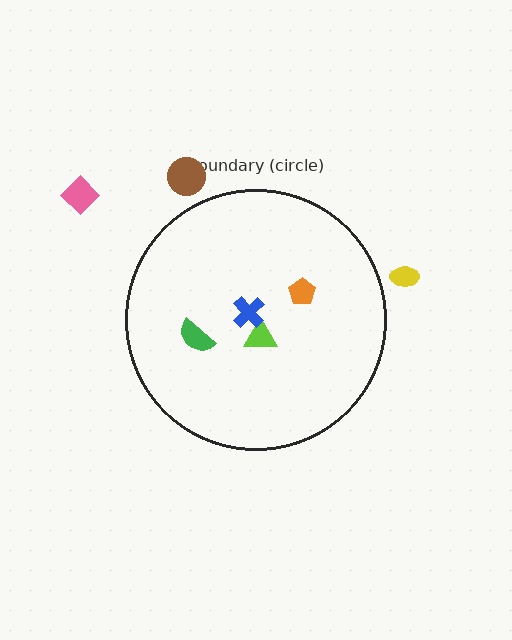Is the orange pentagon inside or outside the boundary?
Inside.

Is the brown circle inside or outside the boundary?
Outside.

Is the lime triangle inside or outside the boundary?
Inside.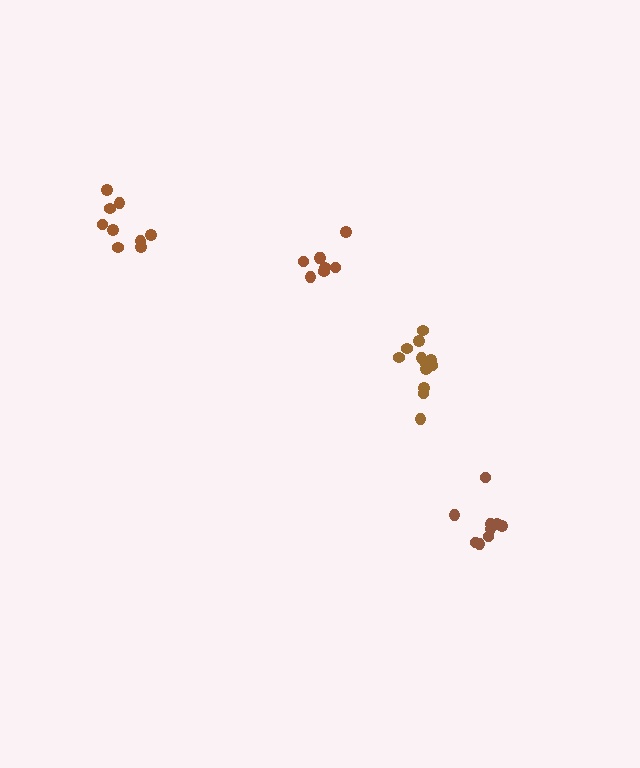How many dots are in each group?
Group 1: 13 dots, Group 2: 9 dots, Group 3: 8 dots, Group 4: 9 dots (39 total).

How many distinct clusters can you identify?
There are 4 distinct clusters.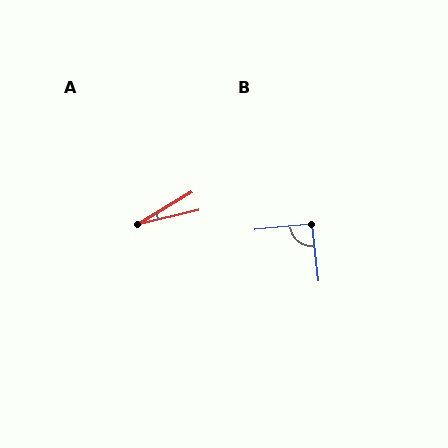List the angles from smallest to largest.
A (18°), B (90°).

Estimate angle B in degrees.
Approximately 90 degrees.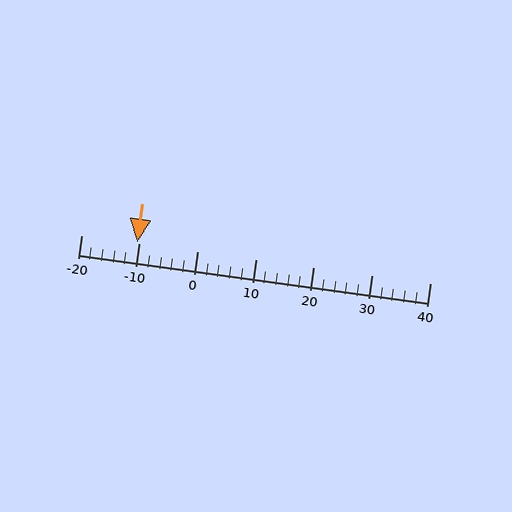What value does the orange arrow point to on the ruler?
The orange arrow points to approximately -10.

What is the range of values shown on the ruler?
The ruler shows values from -20 to 40.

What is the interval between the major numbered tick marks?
The major tick marks are spaced 10 units apart.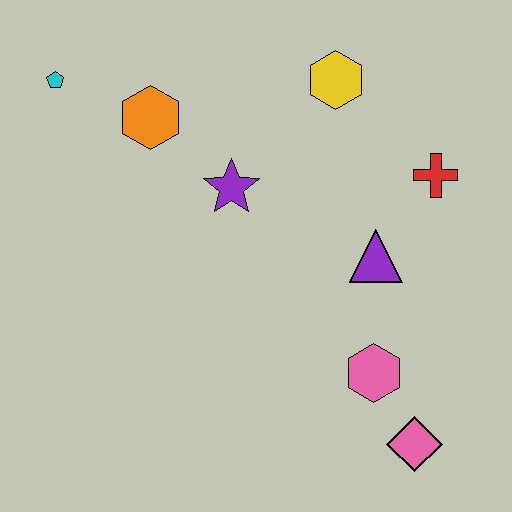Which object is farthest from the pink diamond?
The cyan pentagon is farthest from the pink diamond.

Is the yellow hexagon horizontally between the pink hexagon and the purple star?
Yes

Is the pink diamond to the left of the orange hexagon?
No